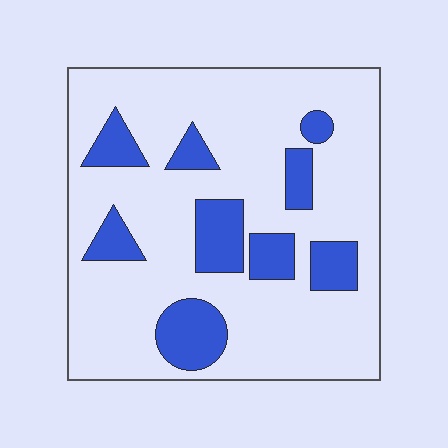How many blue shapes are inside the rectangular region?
9.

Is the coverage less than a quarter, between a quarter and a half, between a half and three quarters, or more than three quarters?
Less than a quarter.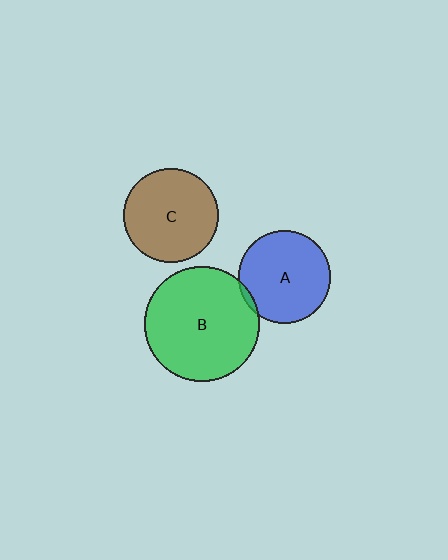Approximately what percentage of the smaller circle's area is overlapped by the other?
Approximately 5%.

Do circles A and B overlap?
Yes.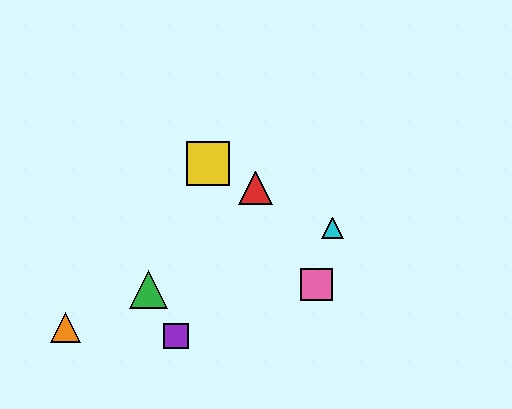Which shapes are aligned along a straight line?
The red triangle, the blue square, the yellow square, the cyan triangle are aligned along a straight line.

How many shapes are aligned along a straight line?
4 shapes (the red triangle, the blue square, the yellow square, the cyan triangle) are aligned along a straight line.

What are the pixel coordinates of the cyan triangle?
The cyan triangle is at (332, 228).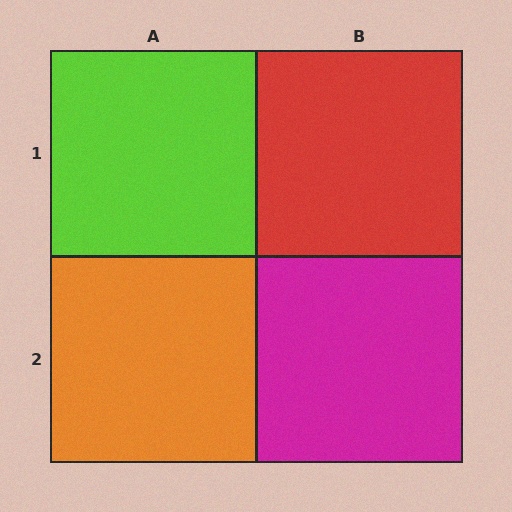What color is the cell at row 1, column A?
Lime.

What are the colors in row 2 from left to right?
Orange, magenta.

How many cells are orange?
1 cell is orange.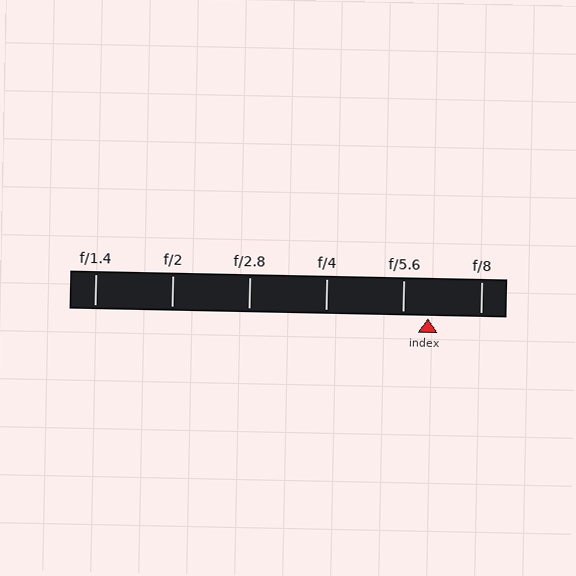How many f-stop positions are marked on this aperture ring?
There are 6 f-stop positions marked.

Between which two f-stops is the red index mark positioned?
The index mark is between f/5.6 and f/8.